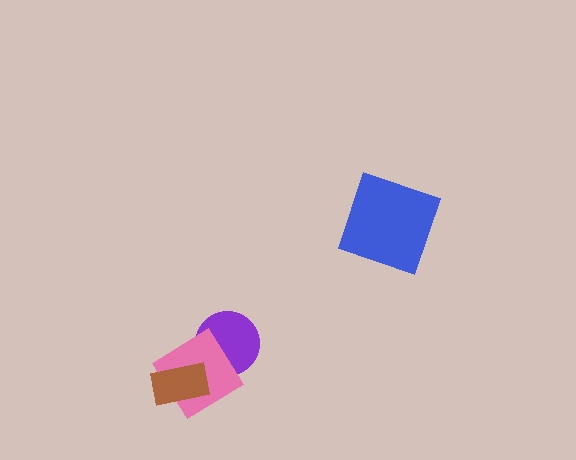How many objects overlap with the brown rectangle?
1 object overlaps with the brown rectangle.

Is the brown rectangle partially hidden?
No, no other shape covers it.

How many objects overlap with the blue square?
0 objects overlap with the blue square.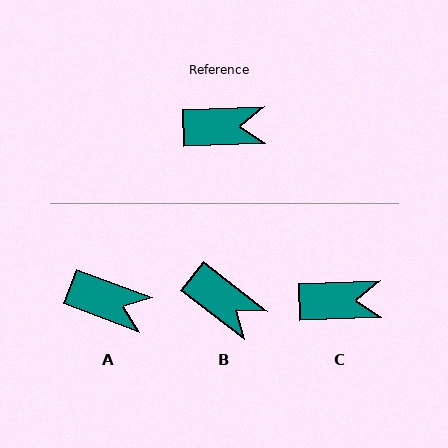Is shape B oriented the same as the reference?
No, it is off by about 40 degrees.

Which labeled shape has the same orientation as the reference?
C.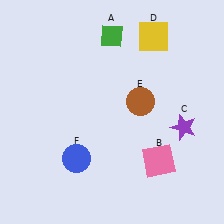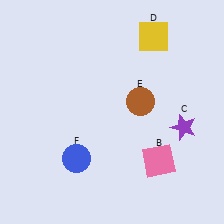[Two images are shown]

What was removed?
The green diamond (A) was removed in Image 2.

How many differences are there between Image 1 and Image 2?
There is 1 difference between the two images.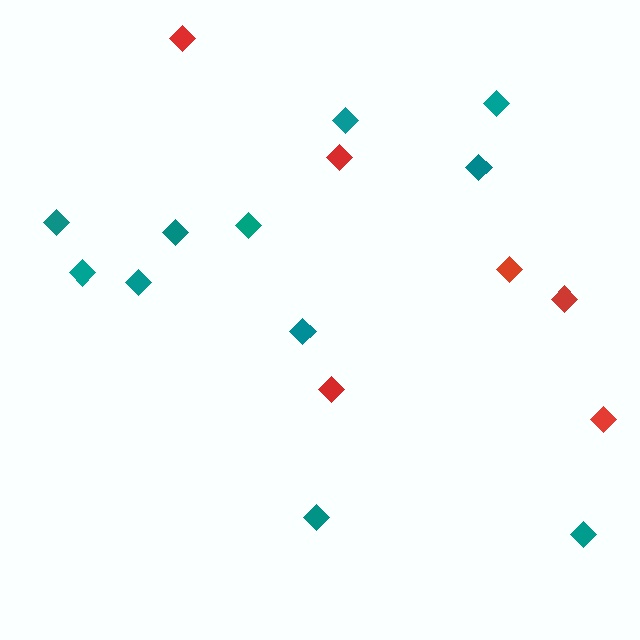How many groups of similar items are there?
There are 2 groups: one group of red diamonds (6) and one group of teal diamonds (11).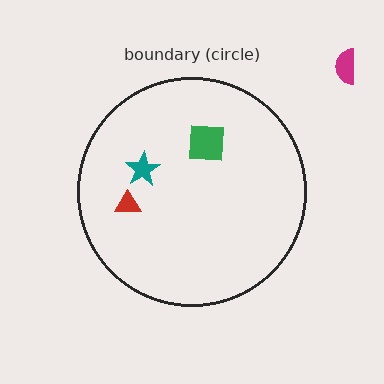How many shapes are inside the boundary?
3 inside, 1 outside.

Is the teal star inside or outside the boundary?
Inside.